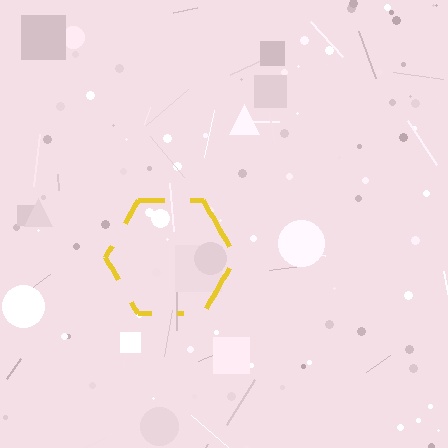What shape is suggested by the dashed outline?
The dashed outline suggests a hexagon.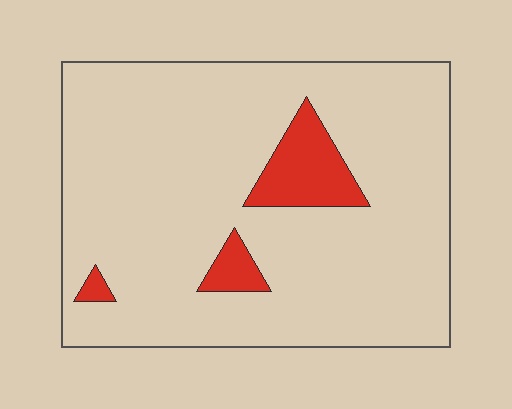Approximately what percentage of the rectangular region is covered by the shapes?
Approximately 10%.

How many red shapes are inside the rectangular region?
3.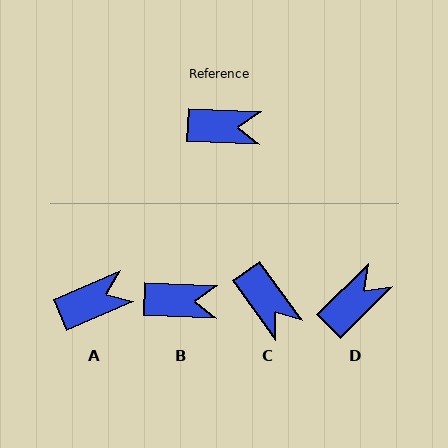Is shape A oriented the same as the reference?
No, it is off by about 26 degrees.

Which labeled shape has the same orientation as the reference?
B.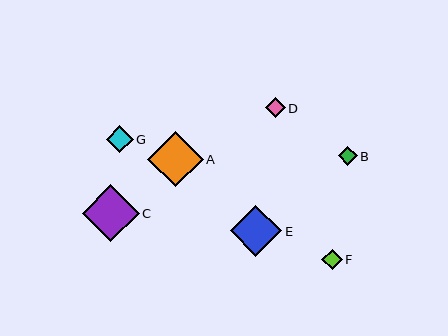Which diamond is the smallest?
Diamond B is the smallest with a size of approximately 19 pixels.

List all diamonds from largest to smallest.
From largest to smallest: C, A, E, G, F, D, B.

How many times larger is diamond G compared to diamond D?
Diamond G is approximately 1.3 times the size of diamond D.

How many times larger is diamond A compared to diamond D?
Diamond A is approximately 2.8 times the size of diamond D.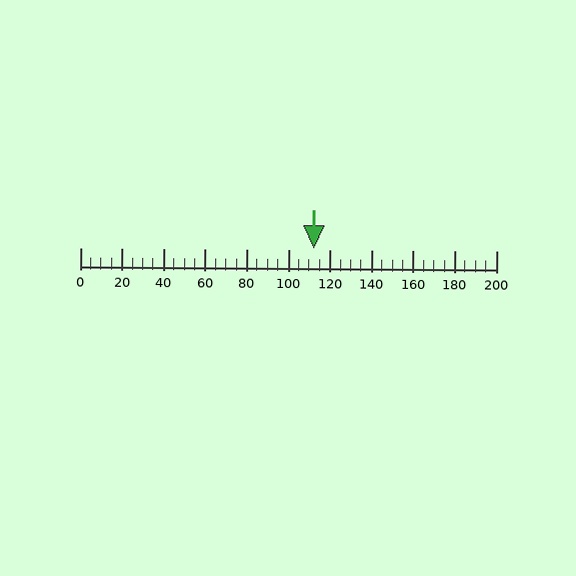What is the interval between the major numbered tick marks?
The major tick marks are spaced 20 units apart.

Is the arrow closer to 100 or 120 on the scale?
The arrow is closer to 120.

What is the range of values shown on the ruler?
The ruler shows values from 0 to 200.